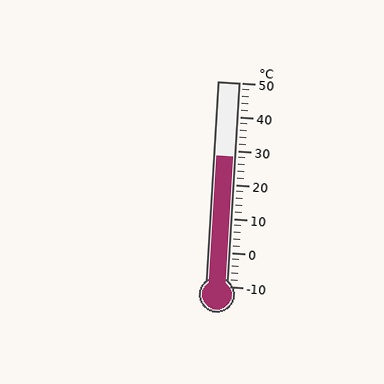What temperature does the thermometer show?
The thermometer shows approximately 28°C.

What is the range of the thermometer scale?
The thermometer scale ranges from -10°C to 50°C.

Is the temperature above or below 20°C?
The temperature is above 20°C.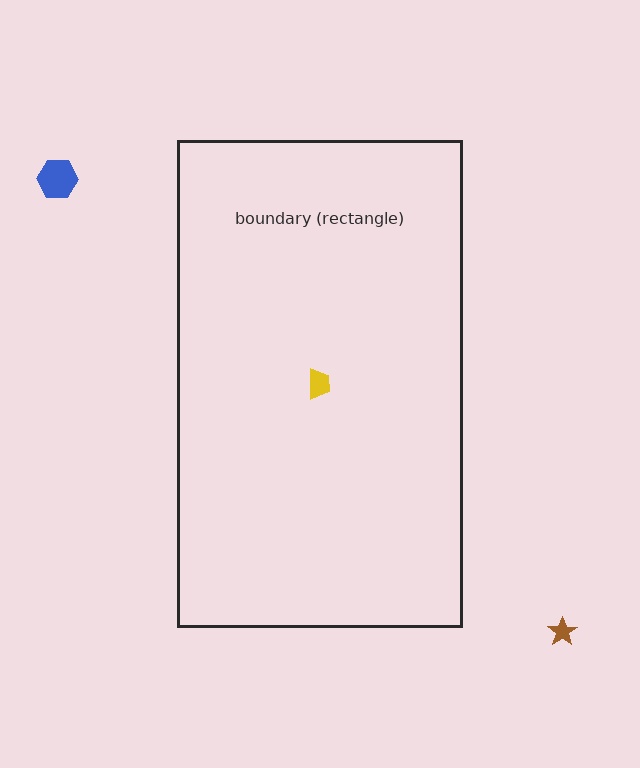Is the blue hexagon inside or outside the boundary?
Outside.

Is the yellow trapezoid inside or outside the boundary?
Inside.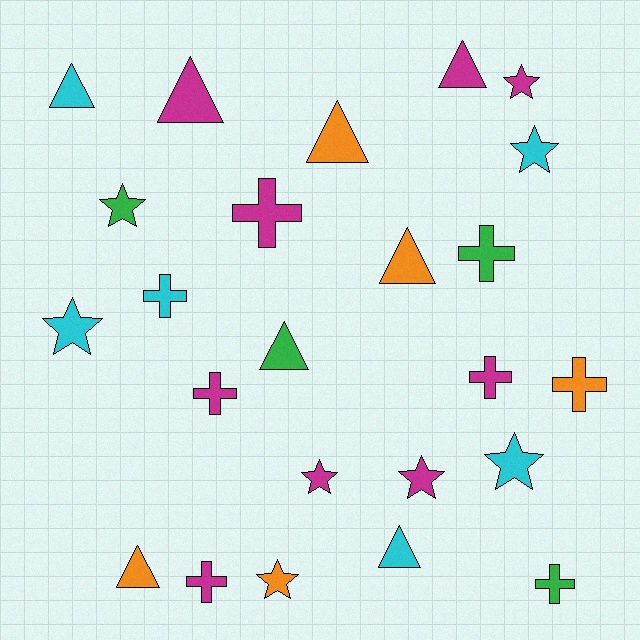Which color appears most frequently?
Magenta, with 9 objects.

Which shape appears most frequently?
Triangle, with 8 objects.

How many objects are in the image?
There are 24 objects.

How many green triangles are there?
There is 1 green triangle.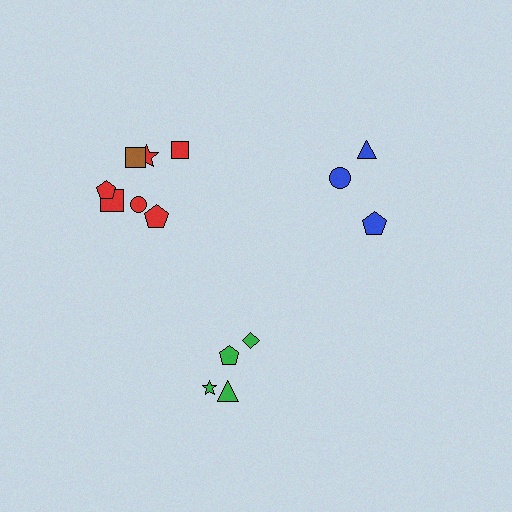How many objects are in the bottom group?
There are 4 objects.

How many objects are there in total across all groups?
There are 14 objects.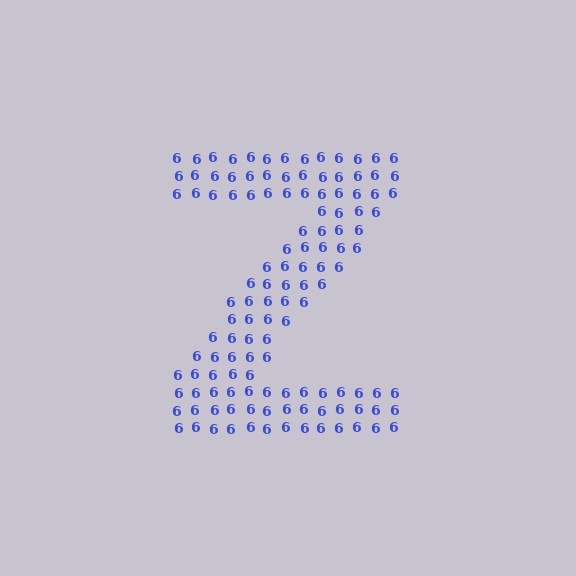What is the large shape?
The large shape is the letter Z.